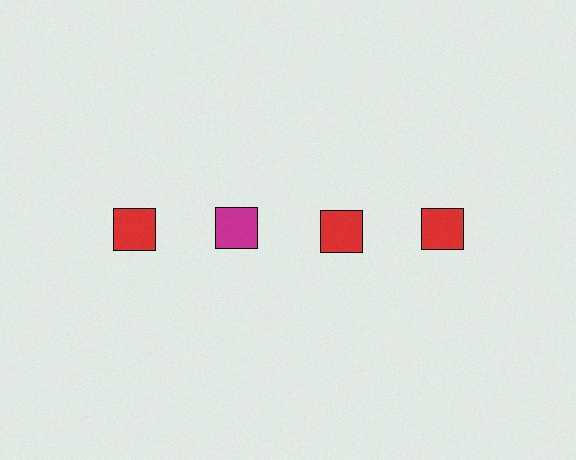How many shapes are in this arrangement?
There are 4 shapes arranged in a grid pattern.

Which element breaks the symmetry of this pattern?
The magenta square in the top row, second from left column breaks the symmetry. All other shapes are red squares.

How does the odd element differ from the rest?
It has a different color: magenta instead of red.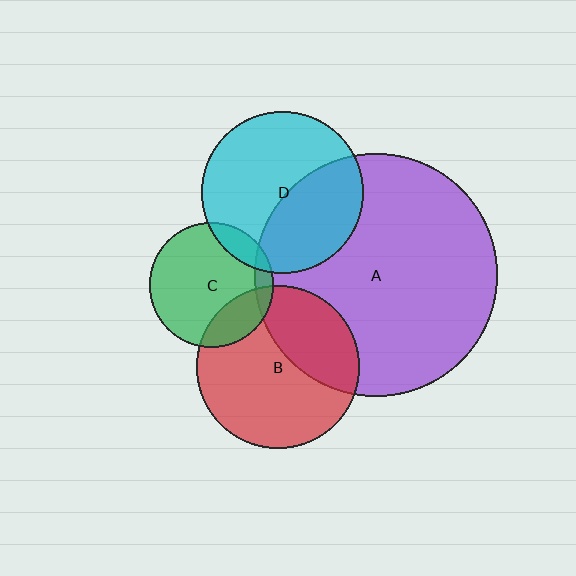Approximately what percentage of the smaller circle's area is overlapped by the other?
Approximately 35%.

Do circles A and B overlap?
Yes.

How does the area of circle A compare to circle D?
Approximately 2.2 times.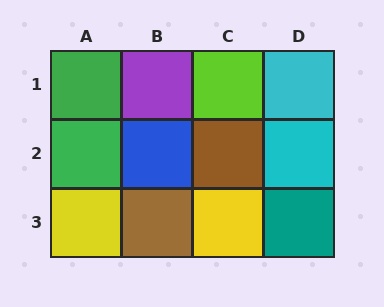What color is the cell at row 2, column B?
Blue.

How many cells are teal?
1 cell is teal.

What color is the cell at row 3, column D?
Teal.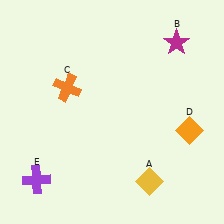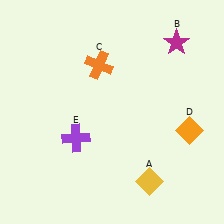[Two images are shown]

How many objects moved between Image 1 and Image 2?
2 objects moved between the two images.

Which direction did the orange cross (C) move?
The orange cross (C) moved right.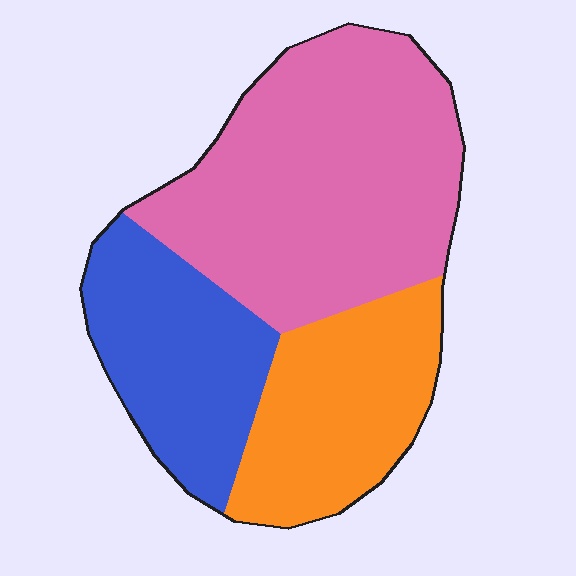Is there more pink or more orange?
Pink.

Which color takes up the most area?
Pink, at roughly 50%.